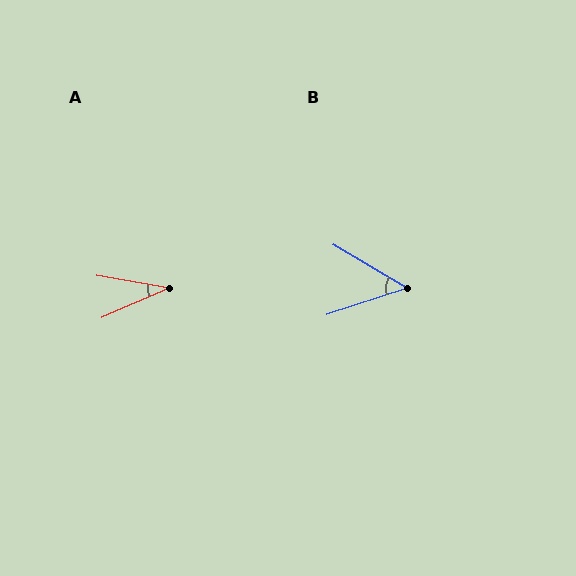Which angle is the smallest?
A, at approximately 33 degrees.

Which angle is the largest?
B, at approximately 49 degrees.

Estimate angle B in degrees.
Approximately 49 degrees.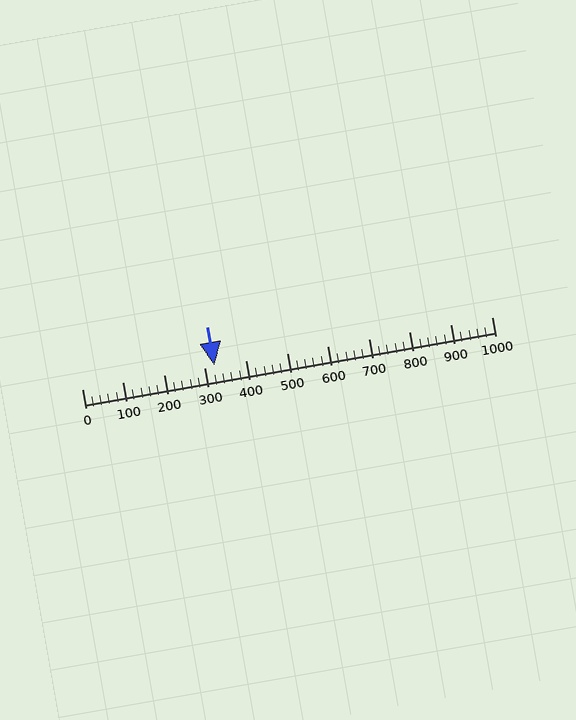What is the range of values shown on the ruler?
The ruler shows values from 0 to 1000.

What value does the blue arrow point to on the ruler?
The blue arrow points to approximately 324.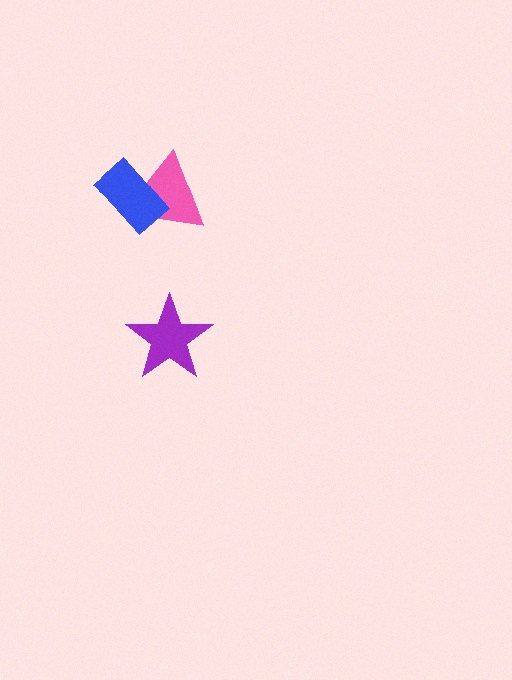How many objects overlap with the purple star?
0 objects overlap with the purple star.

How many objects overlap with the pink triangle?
1 object overlaps with the pink triangle.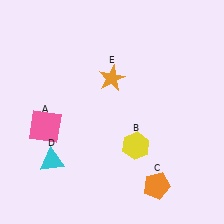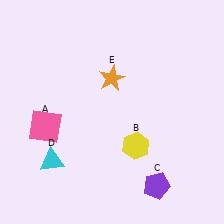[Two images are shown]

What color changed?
The pentagon (C) changed from orange in Image 1 to purple in Image 2.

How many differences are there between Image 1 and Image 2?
There is 1 difference between the two images.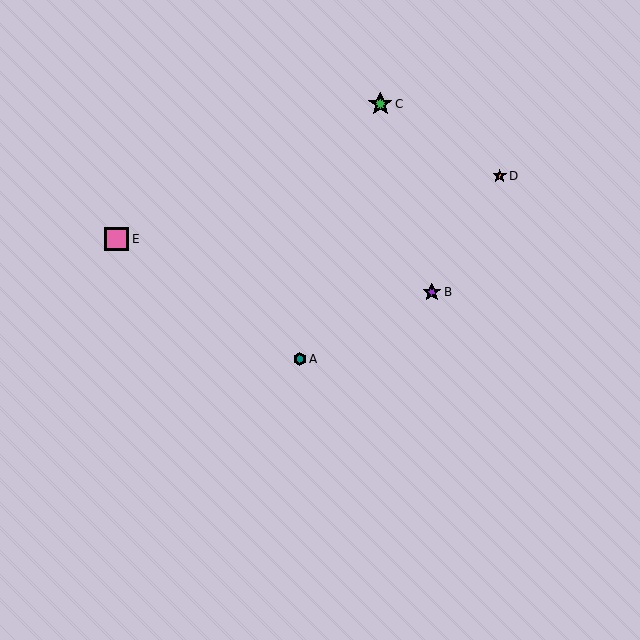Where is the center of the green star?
The center of the green star is at (380, 104).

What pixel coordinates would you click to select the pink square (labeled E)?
Click at (117, 239) to select the pink square E.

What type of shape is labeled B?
Shape B is a purple star.